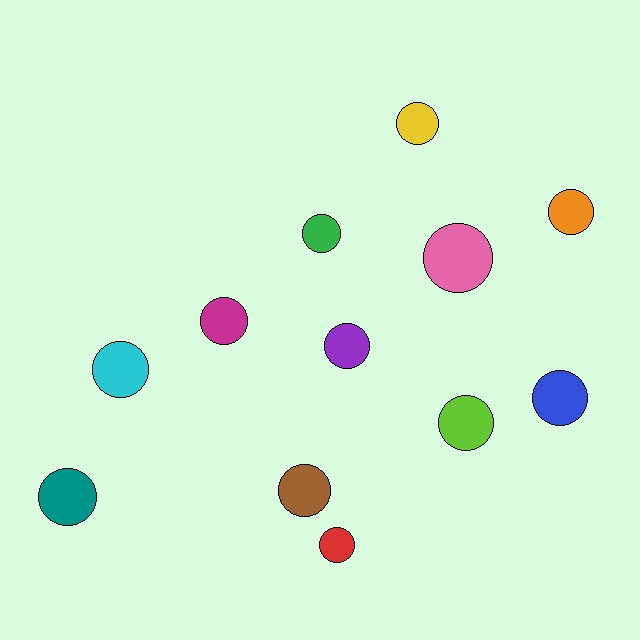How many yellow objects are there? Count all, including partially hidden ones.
There is 1 yellow object.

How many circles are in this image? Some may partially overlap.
There are 12 circles.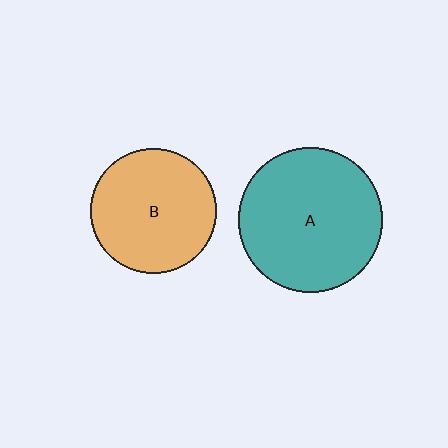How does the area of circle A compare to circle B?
Approximately 1.3 times.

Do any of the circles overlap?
No, none of the circles overlap.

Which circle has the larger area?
Circle A (teal).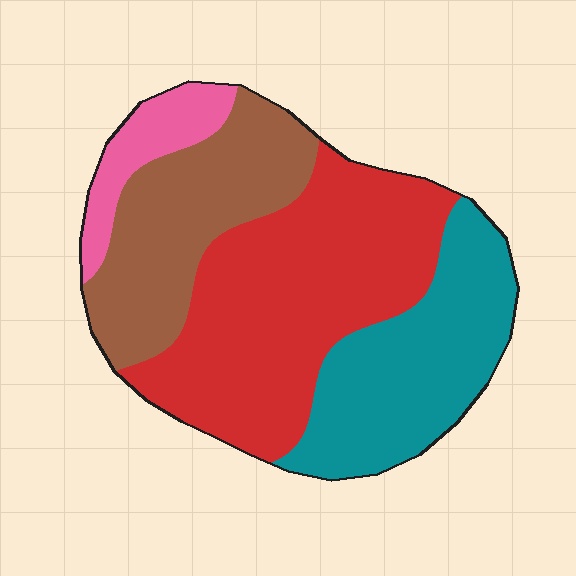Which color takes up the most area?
Red, at roughly 40%.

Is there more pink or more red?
Red.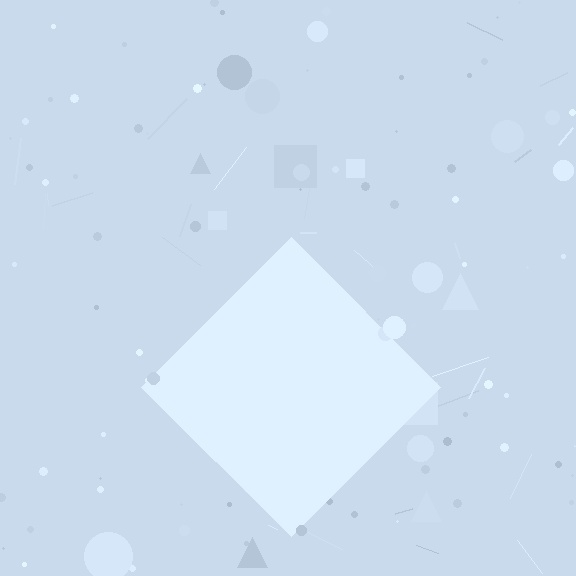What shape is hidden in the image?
A diamond is hidden in the image.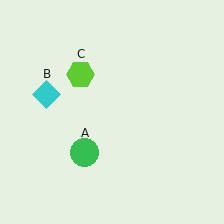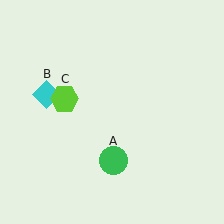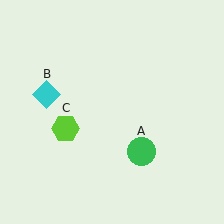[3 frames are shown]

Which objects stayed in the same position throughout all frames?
Cyan diamond (object B) remained stationary.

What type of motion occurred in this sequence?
The green circle (object A), lime hexagon (object C) rotated counterclockwise around the center of the scene.